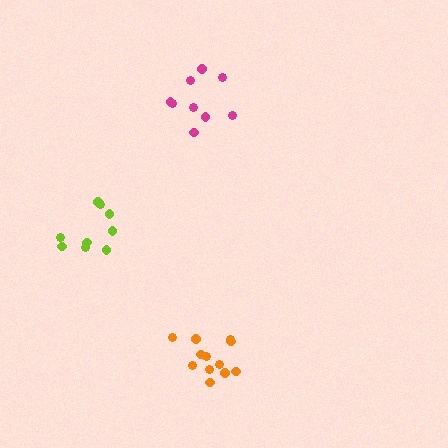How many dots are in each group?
Group 1: 12 dots, Group 2: 9 dots, Group 3: 9 dots (30 total).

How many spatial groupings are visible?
There are 3 spatial groupings.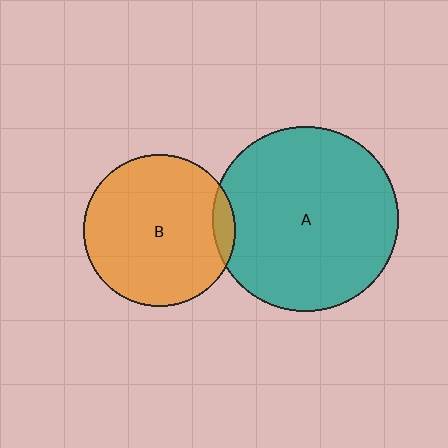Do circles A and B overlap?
Yes.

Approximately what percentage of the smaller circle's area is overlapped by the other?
Approximately 5%.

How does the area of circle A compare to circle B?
Approximately 1.5 times.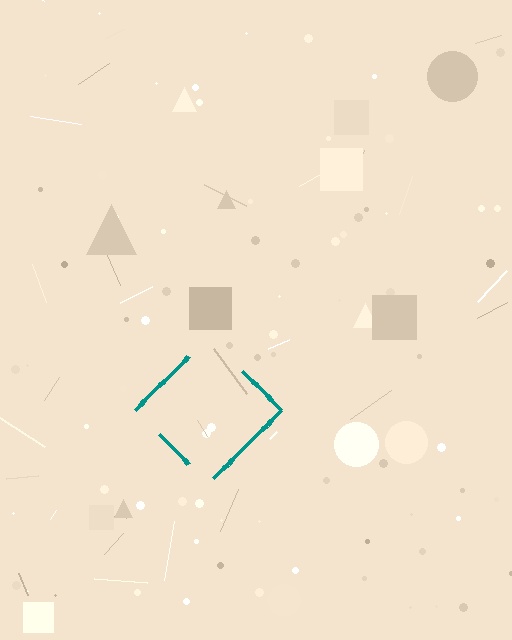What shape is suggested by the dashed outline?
The dashed outline suggests a diamond.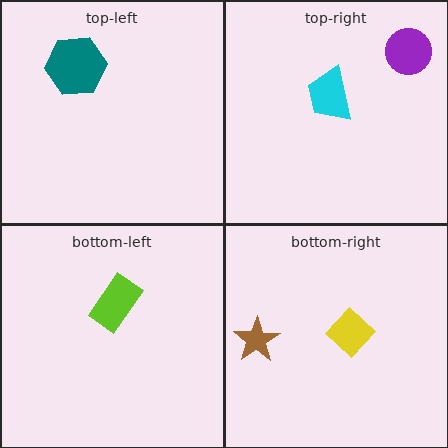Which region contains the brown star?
The bottom-right region.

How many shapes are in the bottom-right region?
2.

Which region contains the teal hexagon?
The top-left region.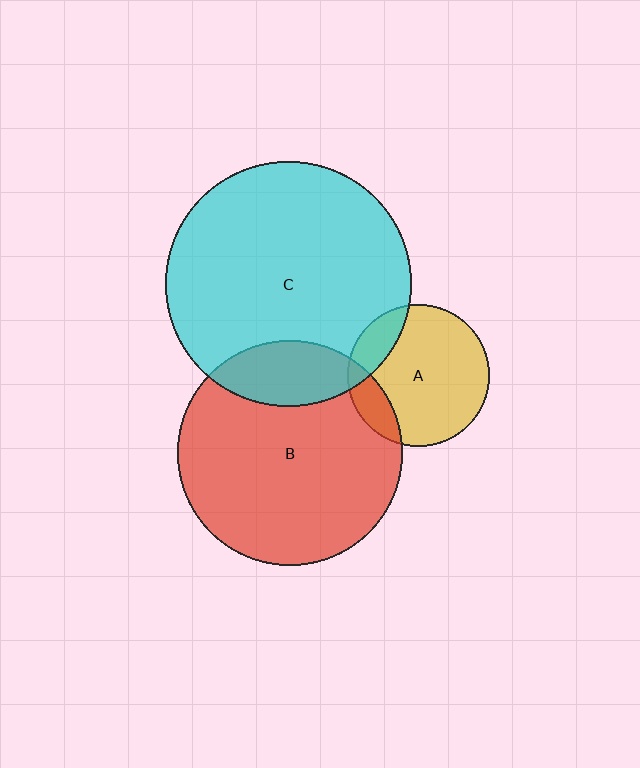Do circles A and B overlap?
Yes.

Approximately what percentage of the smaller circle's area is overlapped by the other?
Approximately 15%.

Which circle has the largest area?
Circle C (cyan).